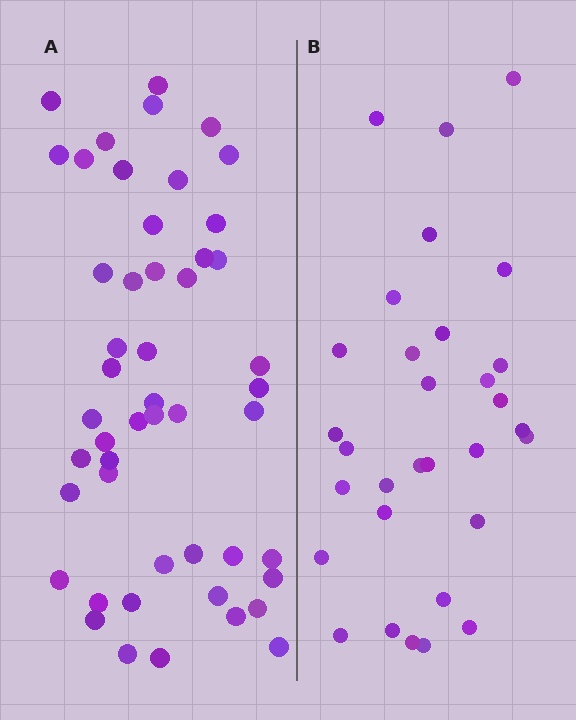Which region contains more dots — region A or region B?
Region A (the left region) has more dots.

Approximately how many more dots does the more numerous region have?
Region A has approximately 20 more dots than region B.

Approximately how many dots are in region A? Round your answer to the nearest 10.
About 50 dots. (The exact count is 49, which rounds to 50.)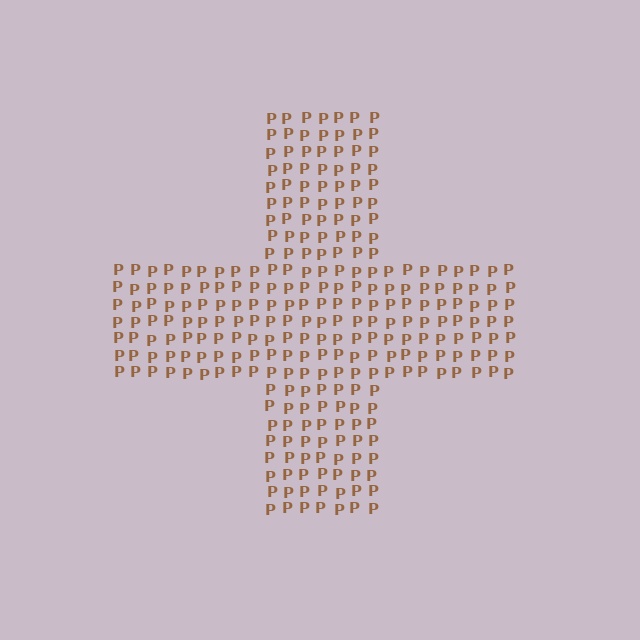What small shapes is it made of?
It is made of small letter P's.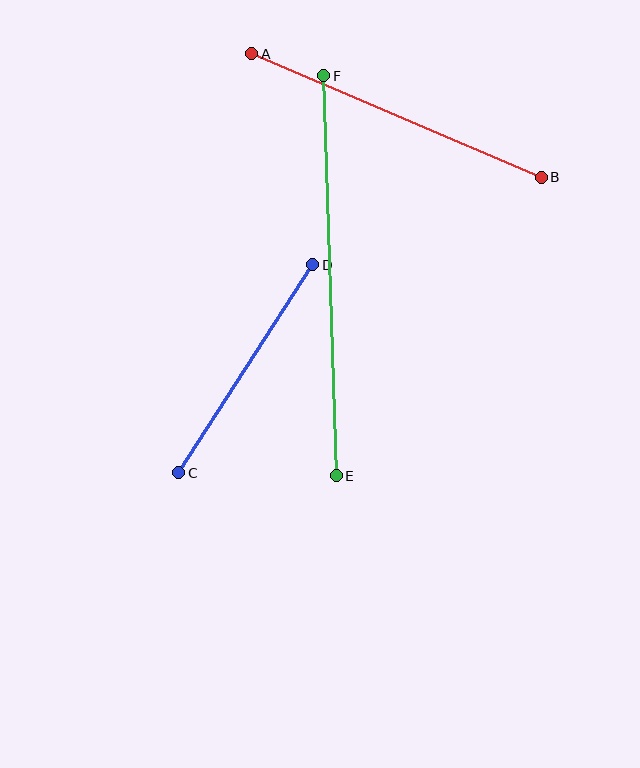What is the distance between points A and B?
The distance is approximately 315 pixels.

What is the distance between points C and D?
The distance is approximately 247 pixels.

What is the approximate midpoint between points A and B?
The midpoint is at approximately (397, 115) pixels.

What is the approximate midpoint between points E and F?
The midpoint is at approximately (330, 276) pixels.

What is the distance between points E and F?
The distance is approximately 400 pixels.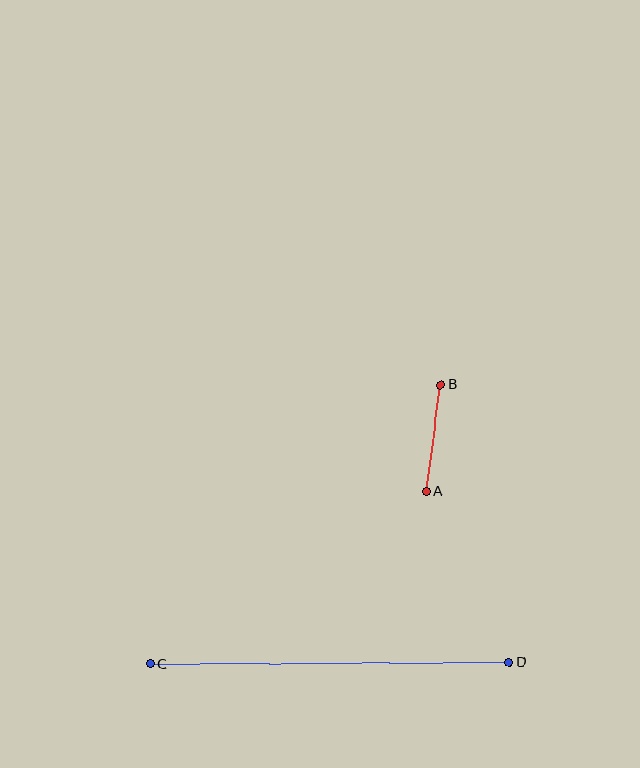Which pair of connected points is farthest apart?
Points C and D are farthest apart.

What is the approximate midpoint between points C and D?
The midpoint is at approximately (330, 663) pixels.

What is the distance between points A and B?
The distance is approximately 107 pixels.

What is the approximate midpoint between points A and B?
The midpoint is at approximately (434, 438) pixels.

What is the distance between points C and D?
The distance is approximately 358 pixels.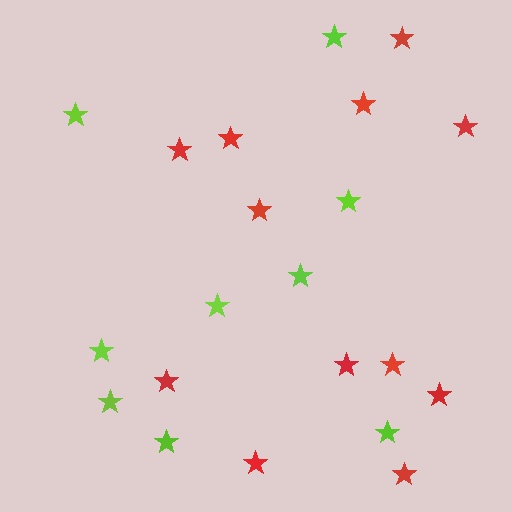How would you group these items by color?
There are 2 groups: one group of lime stars (9) and one group of red stars (12).